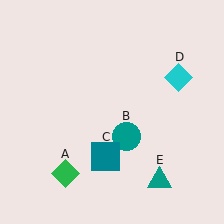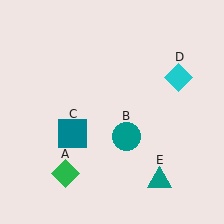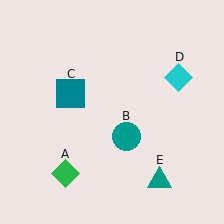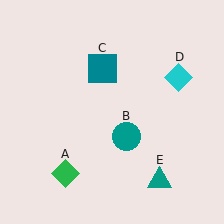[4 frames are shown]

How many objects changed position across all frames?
1 object changed position: teal square (object C).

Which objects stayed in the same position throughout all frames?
Green diamond (object A) and teal circle (object B) and cyan diamond (object D) and teal triangle (object E) remained stationary.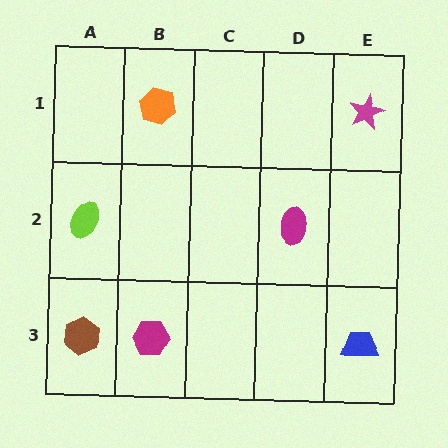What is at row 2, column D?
A magenta ellipse.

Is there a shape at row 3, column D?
No, that cell is empty.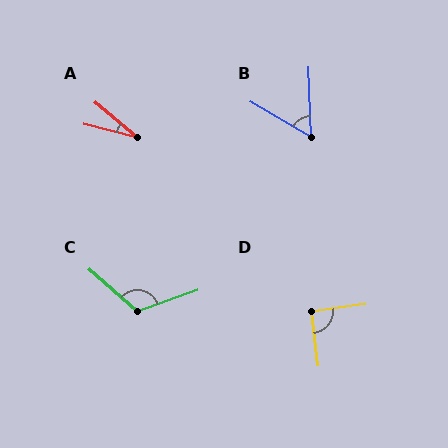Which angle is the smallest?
A, at approximately 26 degrees.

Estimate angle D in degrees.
Approximately 91 degrees.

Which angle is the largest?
C, at approximately 119 degrees.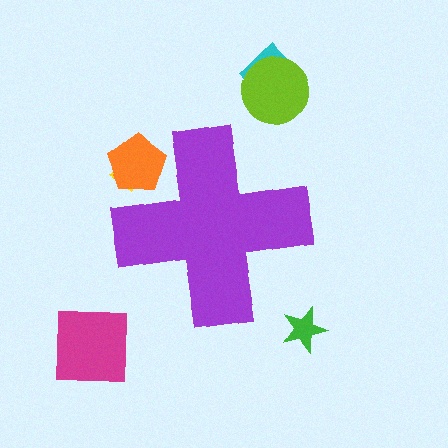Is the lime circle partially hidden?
No, the lime circle is fully visible.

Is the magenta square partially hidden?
No, the magenta square is fully visible.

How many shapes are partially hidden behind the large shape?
2 shapes are partially hidden.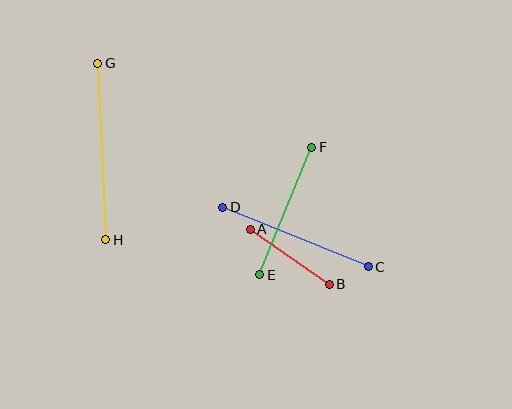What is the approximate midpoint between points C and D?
The midpoint is at approximately (296, 237) pixels.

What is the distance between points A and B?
The distance is approximately 96 pixels.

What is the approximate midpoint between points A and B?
The midpoint is at approximately (290, 257) pixels.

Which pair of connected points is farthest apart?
Points G and H are farthest apart.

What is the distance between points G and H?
The distance is approximately 177 pixels.